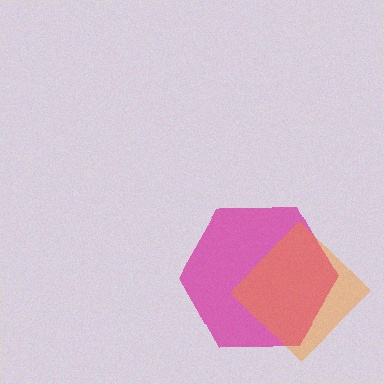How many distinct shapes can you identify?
There are 2 distinct shapes: a magenta hexagon, an orange diamond.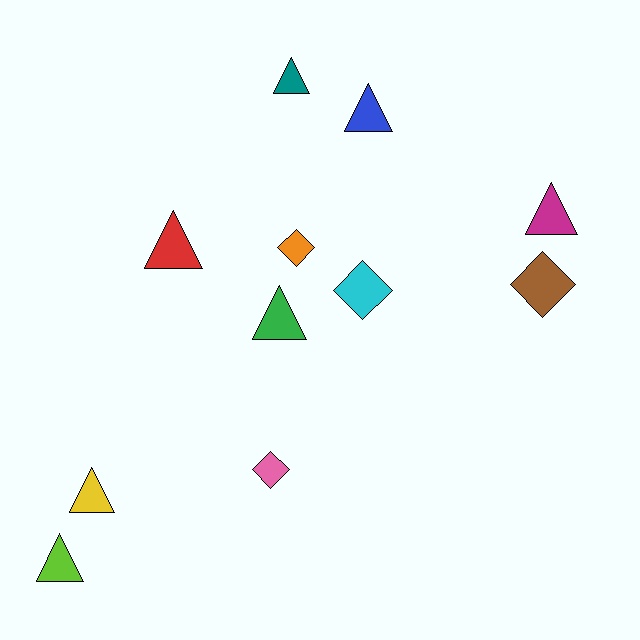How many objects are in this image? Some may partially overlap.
There are 11 objects.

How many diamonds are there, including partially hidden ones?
There are 4 diamonds.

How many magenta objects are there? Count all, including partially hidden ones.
There is 1 magenta object.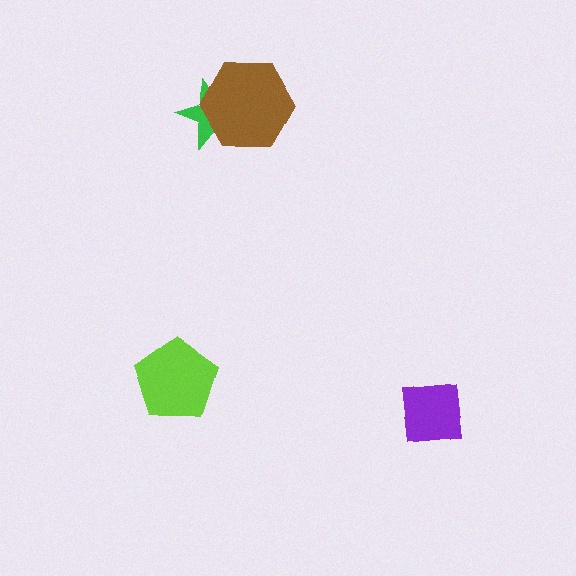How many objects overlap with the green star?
1 object overlaps with the green star.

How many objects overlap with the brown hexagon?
1 object overlaps with the brown hexagon.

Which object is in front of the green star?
The brown hexagon is in front of the green star.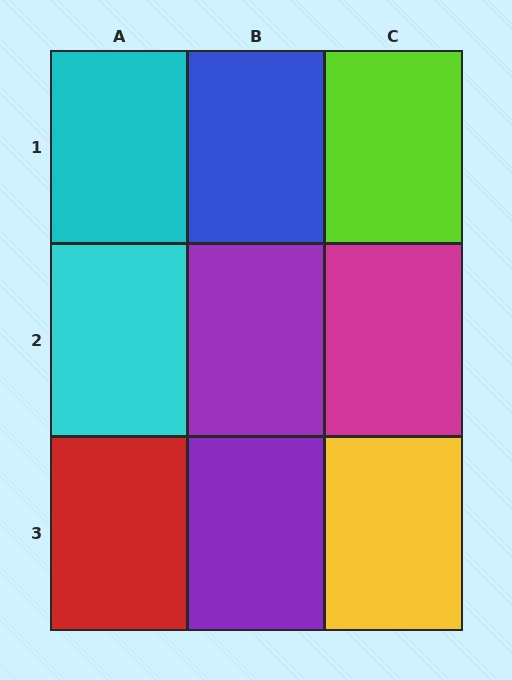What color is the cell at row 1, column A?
Cyan.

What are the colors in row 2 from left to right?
Cyan, purple, magenta.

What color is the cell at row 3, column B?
Purple.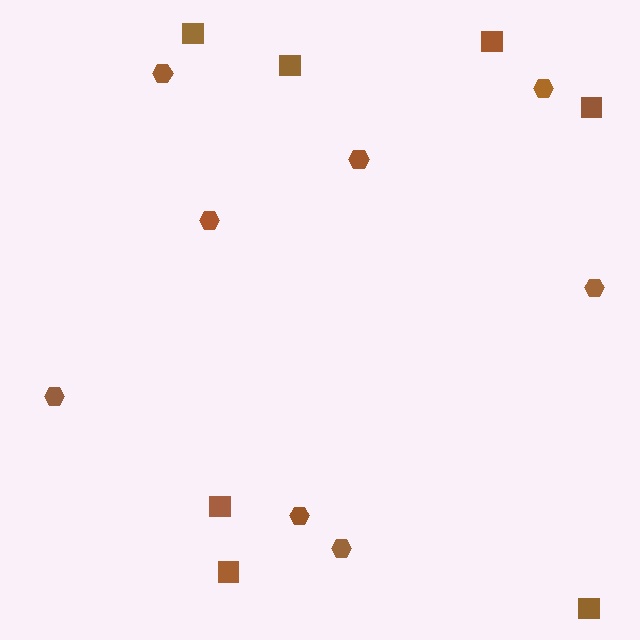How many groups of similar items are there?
There are 2 groups: one group of squares (7) and one group of hexagons (8).